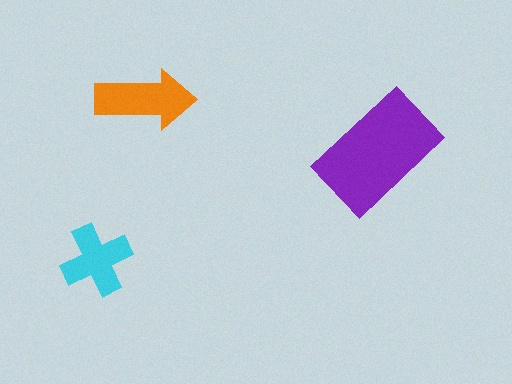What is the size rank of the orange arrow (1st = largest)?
2nd.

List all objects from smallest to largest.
The cyan cross, the orange arrow, the purple rectangle.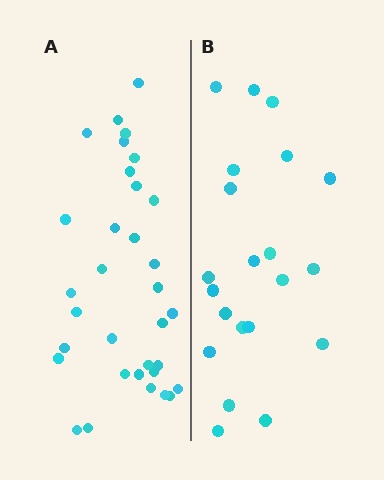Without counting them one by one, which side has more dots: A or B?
Region A (the left region) has more dots.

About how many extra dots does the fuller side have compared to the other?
Region A has roughly 12 or so more dots than region B.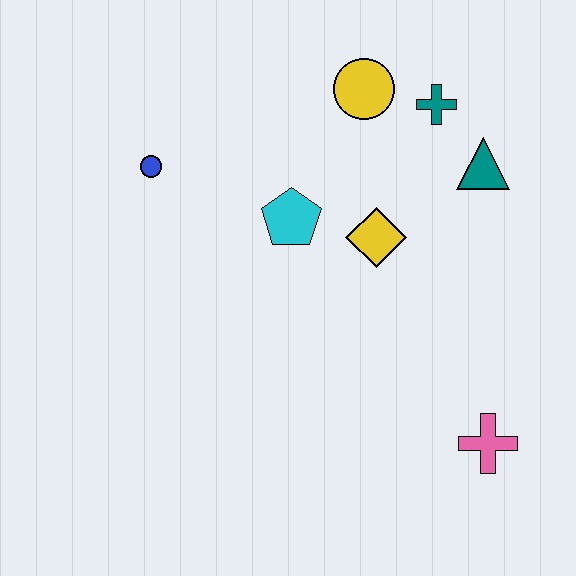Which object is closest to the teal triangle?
The teal cross is closest to the teal triangle.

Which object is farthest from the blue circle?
The pink cross is farthest from the blue circle.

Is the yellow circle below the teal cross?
No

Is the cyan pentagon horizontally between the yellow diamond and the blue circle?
Yes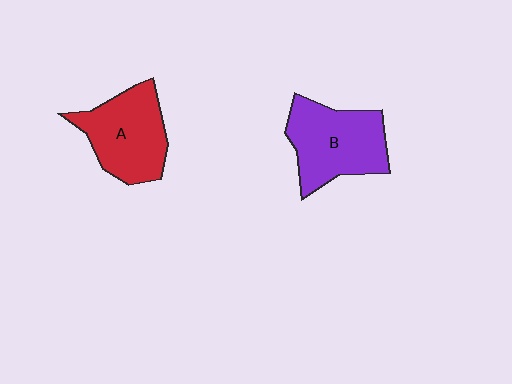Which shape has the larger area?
Shape B (purple).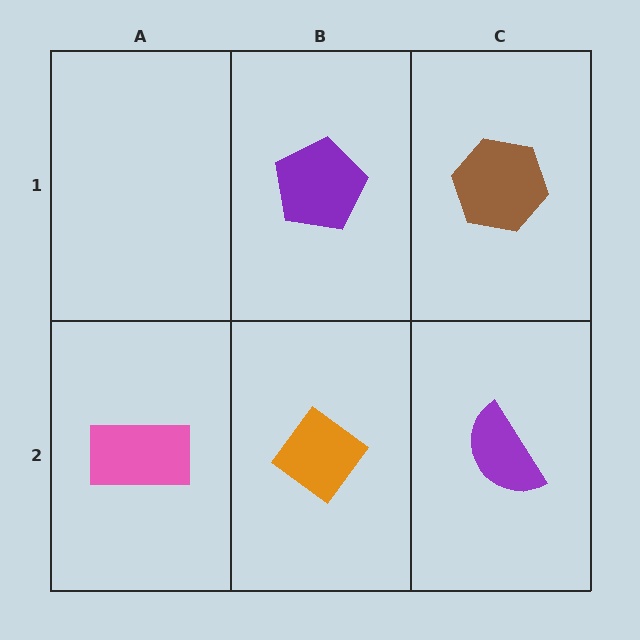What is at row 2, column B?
An orange diamond.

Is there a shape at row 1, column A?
No, that cell is empty.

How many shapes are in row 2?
3 shapes.